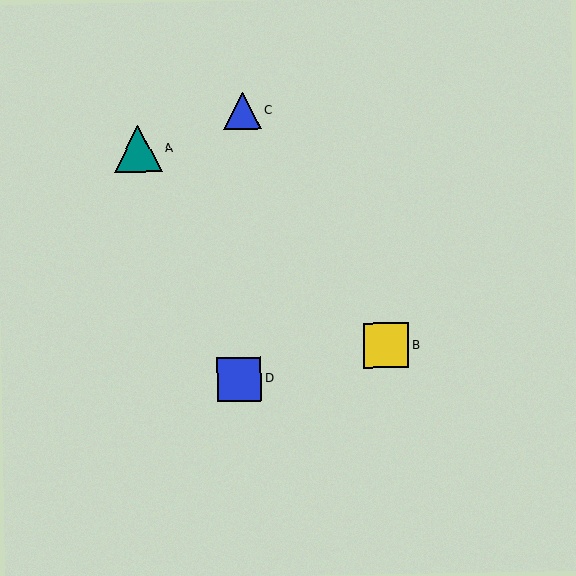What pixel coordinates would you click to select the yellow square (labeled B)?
Click at (386, 345) to select the yellow square B.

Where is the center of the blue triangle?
The center of the blue triangle is at (242, 111).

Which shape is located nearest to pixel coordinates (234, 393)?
The blue square (labeled D) at (239, 379) is nearest to that location.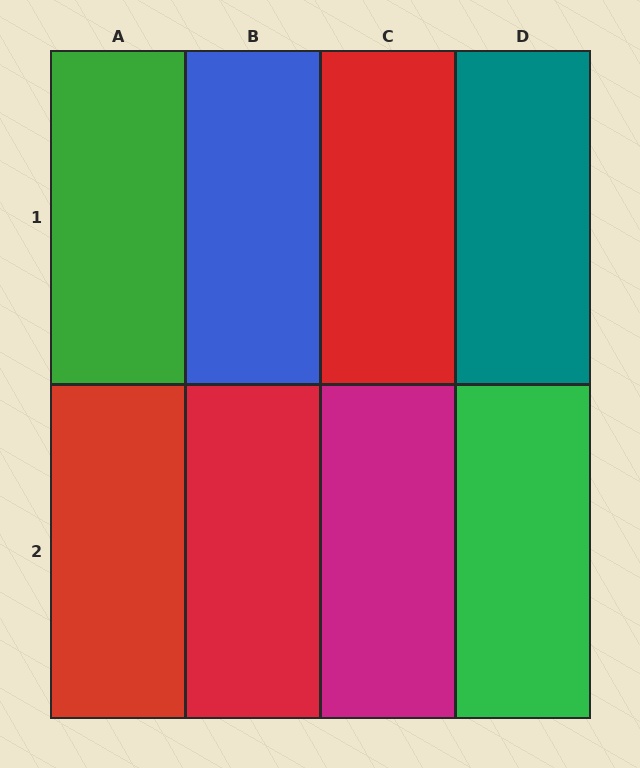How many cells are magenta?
1 cell is magenta.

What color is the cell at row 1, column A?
Green.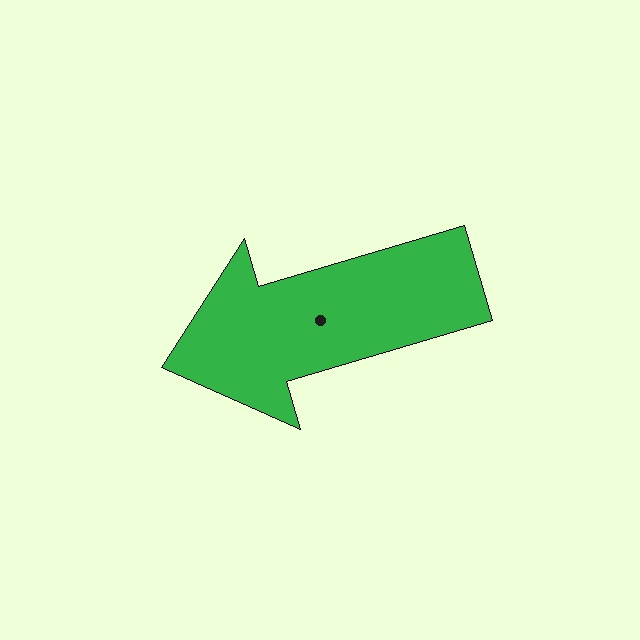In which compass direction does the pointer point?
West.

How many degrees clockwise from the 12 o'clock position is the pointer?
Approximately 253 degrees.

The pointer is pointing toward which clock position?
Roughly 8 o'clock.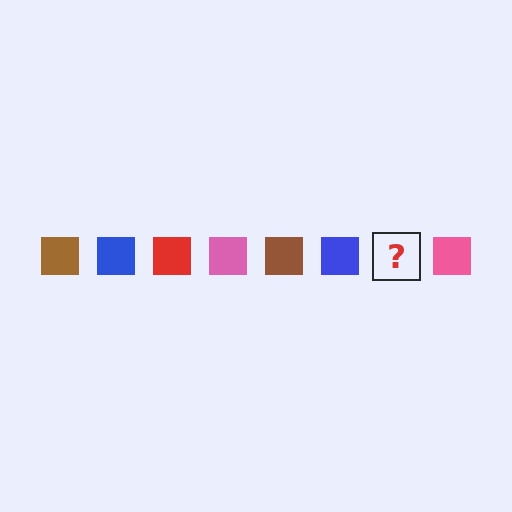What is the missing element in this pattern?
The missing element is a red square.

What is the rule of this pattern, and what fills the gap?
The rule is that the pattern cycles through brown, blue, red, pink squares. The gap should be filled with a red square.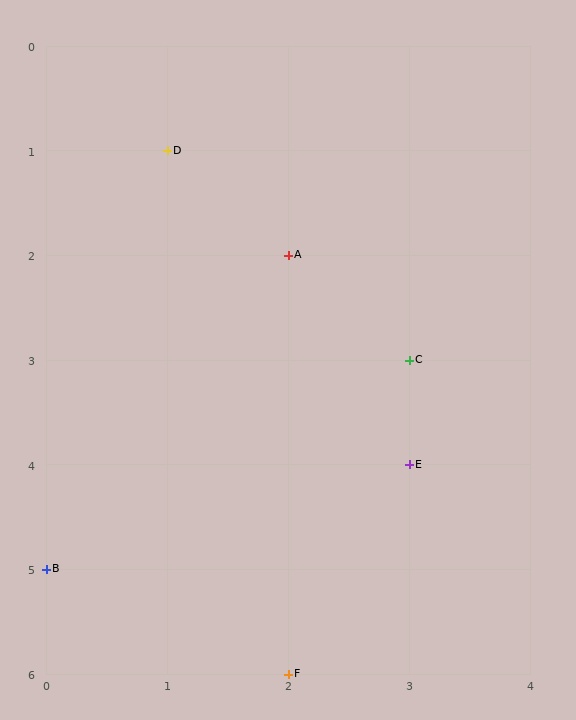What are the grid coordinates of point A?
Point A is at grid coordinates (2, 2).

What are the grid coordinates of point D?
Point D is at grid coordinates (1, 1).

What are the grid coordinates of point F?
Point F is at grid coordinates (2, 6).